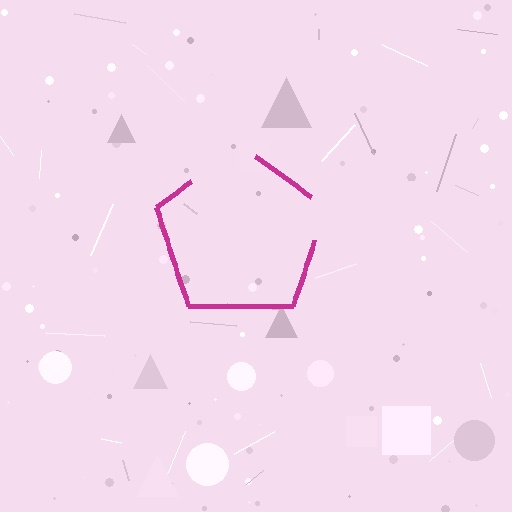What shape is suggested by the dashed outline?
The dashed outline suggests a pentagon.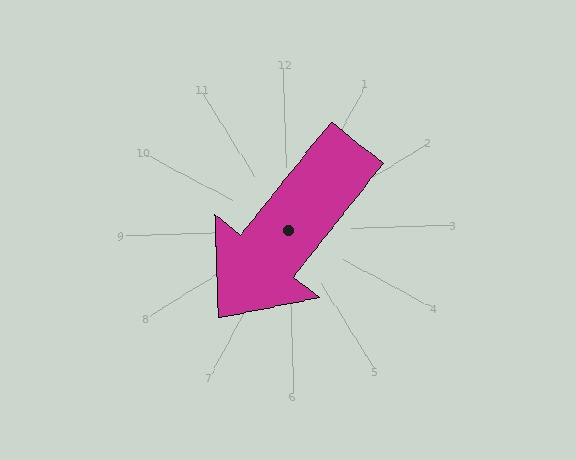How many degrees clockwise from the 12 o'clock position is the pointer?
Approximately 220 degrees.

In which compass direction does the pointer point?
Southwest.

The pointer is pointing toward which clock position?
Roughly 7 o'clock.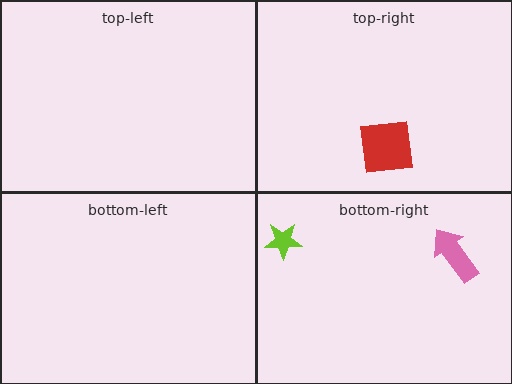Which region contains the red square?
The top-right region.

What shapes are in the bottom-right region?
The lime star, the pink arrow.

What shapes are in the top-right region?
The red square.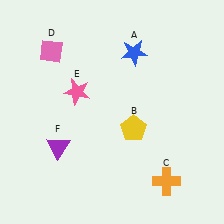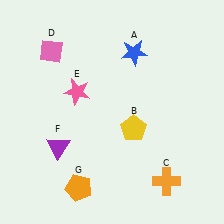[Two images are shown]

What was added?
An orange pentagon (G) was added in Image 2.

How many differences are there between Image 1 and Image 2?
There is 1 difference between the two images.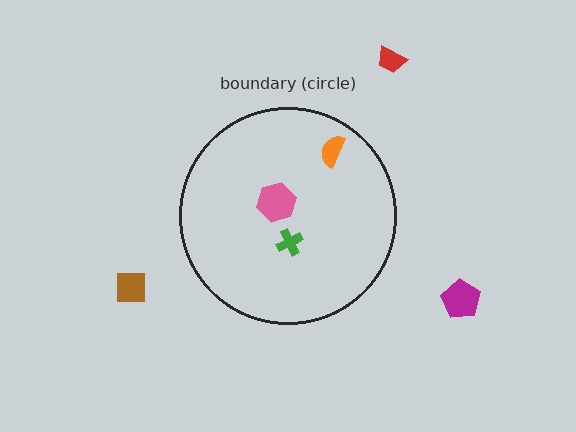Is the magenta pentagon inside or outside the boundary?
Outside.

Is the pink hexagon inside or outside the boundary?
Inside.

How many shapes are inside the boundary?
3 inside, 3 outside.